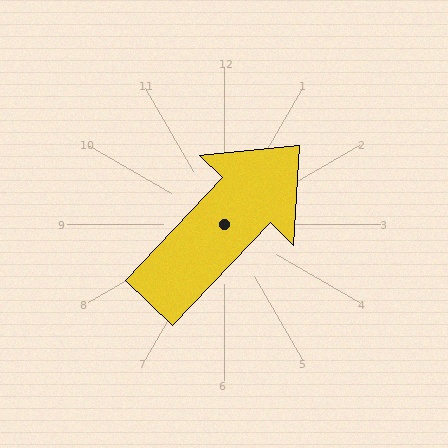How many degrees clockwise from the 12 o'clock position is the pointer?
Approximately 44 degrees.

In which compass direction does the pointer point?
Northeast.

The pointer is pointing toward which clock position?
Roughly 1 o'clock.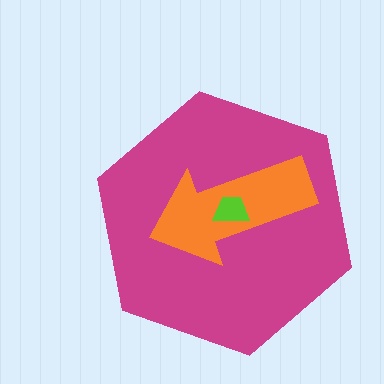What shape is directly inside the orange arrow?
The lime trapezoid.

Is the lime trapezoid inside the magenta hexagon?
Yes.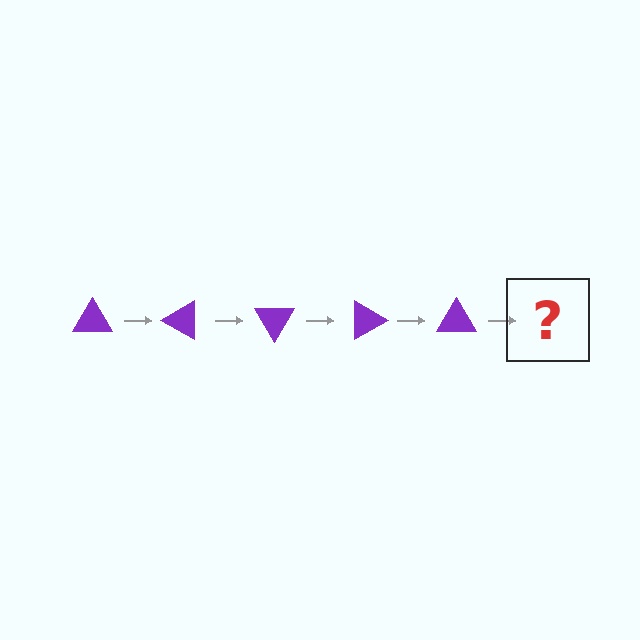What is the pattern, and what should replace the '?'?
The pattern is that the triangle rotates 30 degrees each step. The '?' should be a purple triangle rotated 150 degrees.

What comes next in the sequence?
The next element should be a purple triangle rotated 150 degrees.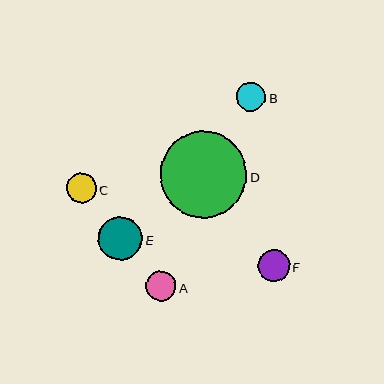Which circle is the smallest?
Circle B is the smallest with a size of approximately 29 pixels.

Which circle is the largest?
Circle D is the largest with a size of approximately 87 pixels.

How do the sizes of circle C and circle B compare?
Circle C and circle B are approximately the same size.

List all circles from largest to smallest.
From largest to smallest: D, E, F, A, C, B.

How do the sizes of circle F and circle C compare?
Circle F and circle C are approximately the same size.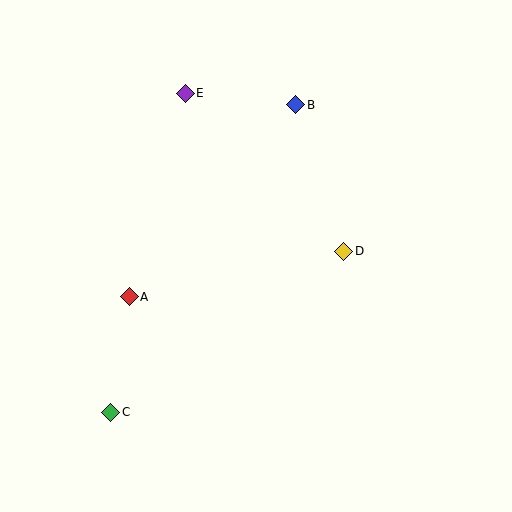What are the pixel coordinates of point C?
Point C is at (111, 412).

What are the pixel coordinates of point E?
Point E is at (185, 93).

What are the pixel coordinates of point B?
Point B is at (296, 105).